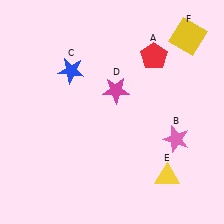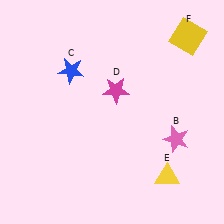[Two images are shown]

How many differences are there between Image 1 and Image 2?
There is 1 difference between the two images.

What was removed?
The red pentagon (A) was removed in Image 2.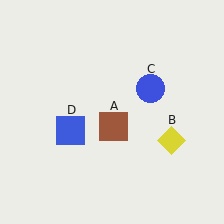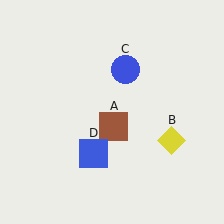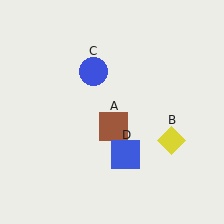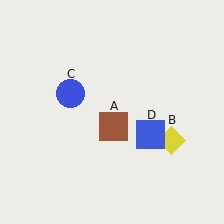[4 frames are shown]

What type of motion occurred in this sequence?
The blue circle (object C), blue square (object D) rotated counterclockwise around the center of the scene.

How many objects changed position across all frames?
2 objects changed position: blue circle (object C), blue square (object D).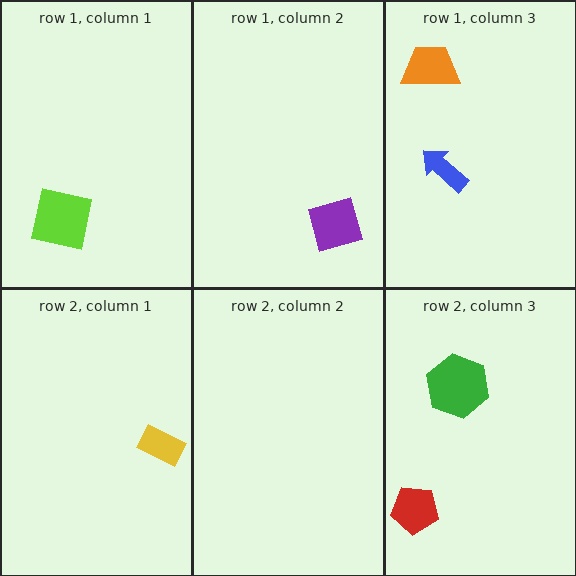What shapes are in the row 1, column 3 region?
The blue arrow, the orange trapezoid.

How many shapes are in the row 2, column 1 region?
1.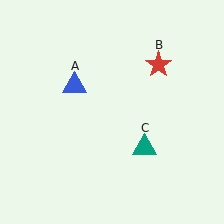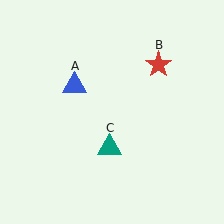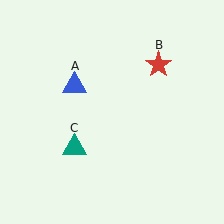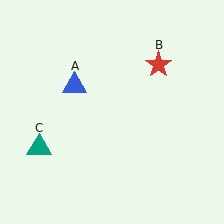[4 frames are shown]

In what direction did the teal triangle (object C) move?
The teal triangle (object C) moved left.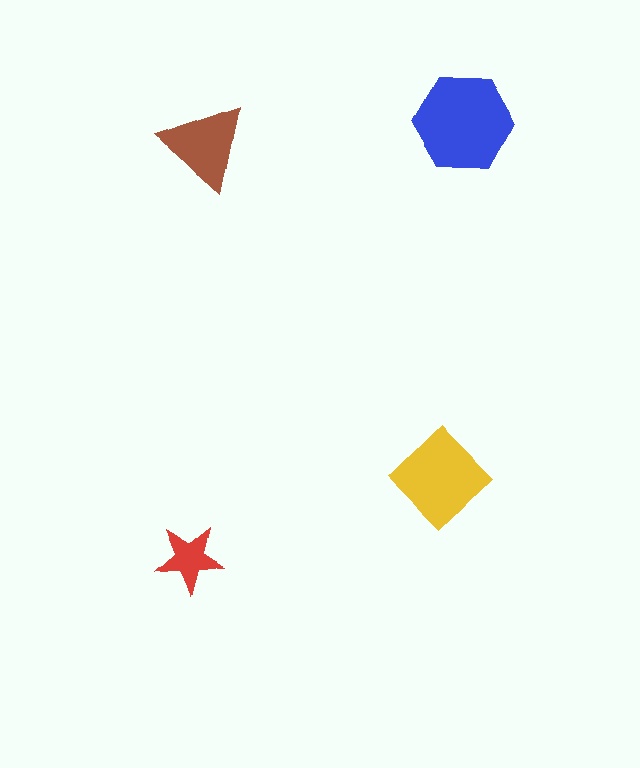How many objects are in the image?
There are 4 objects in the image.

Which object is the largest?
The blue hexagon.